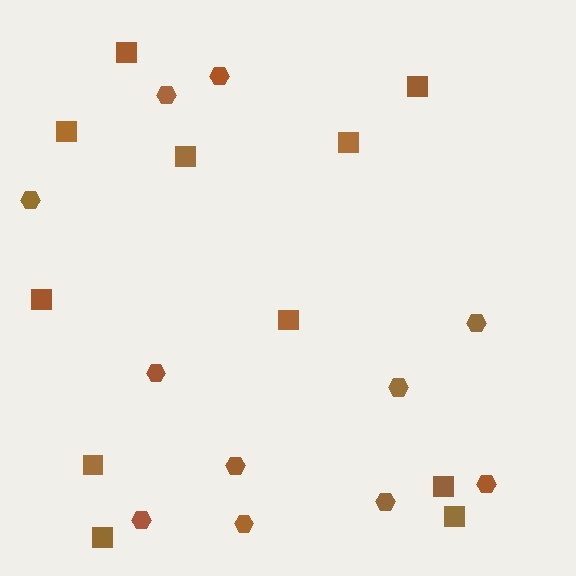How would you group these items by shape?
There are 2 groups: one group of squares (11) and one group of hexagons (11).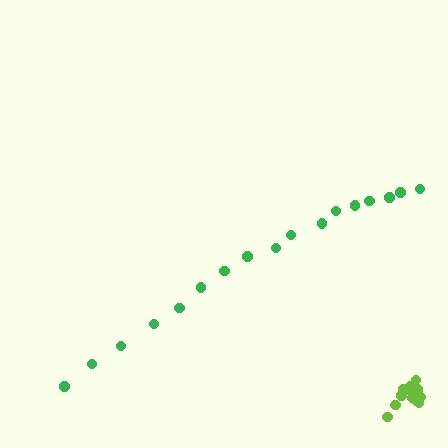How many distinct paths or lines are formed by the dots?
There are 2 distinct paths.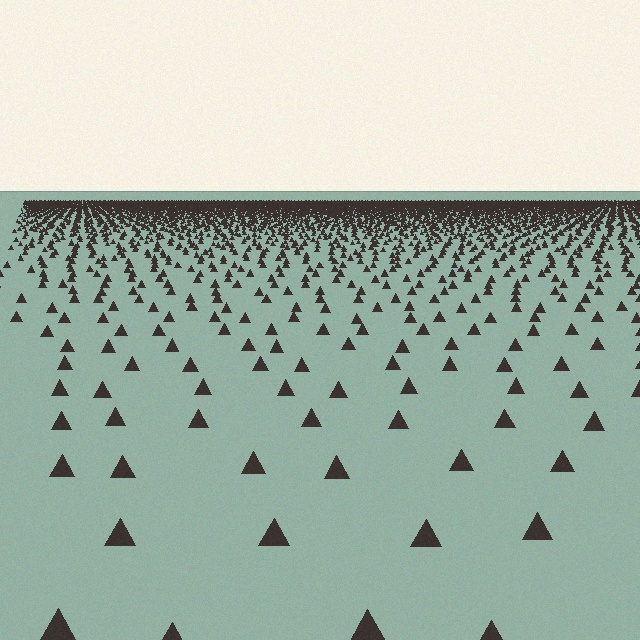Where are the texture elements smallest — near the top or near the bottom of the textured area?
Near the top.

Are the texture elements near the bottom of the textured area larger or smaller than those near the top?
Larger. Near the bottom, elements are closer to the viewer and appear at a bigger on-screen size.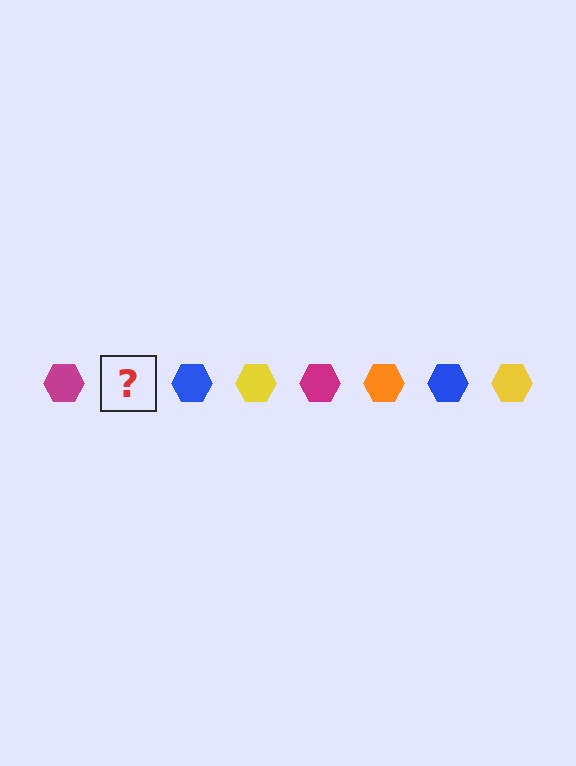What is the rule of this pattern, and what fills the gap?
The rule is that the pattern cycles through magenta, orange, blue, yellow hexagons. The gap should be filled with an orange hexagon.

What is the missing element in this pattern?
The missing element is an orange hexagon.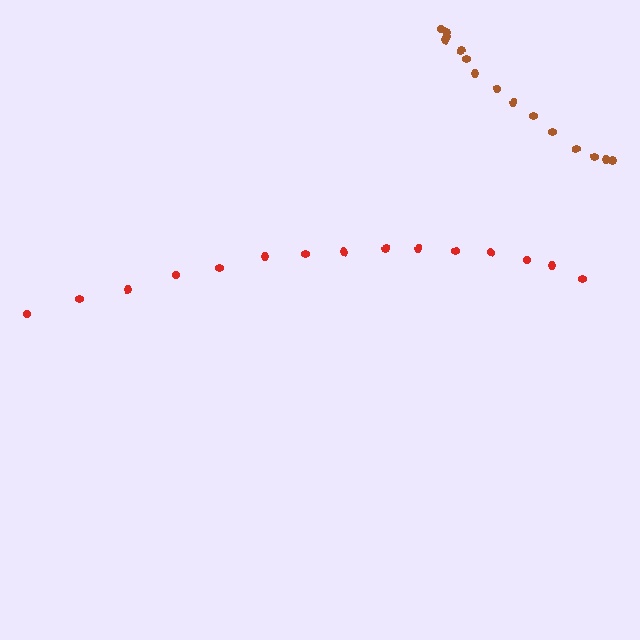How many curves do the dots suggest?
There are 2 distinct paths.